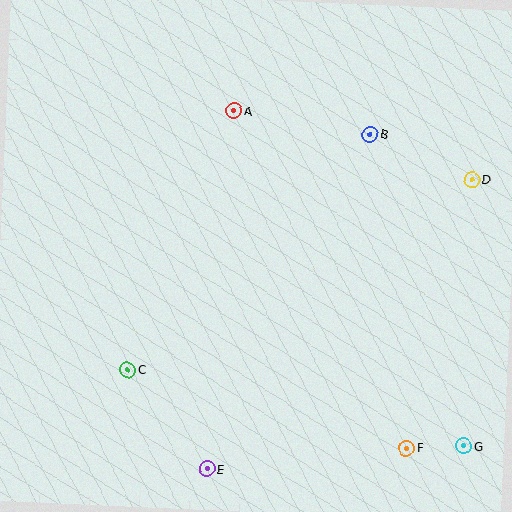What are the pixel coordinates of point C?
Point C is at (128, 370).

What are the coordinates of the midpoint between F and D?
The midpoint between F and D is at (439, 314).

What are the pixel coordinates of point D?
Point D is at (472, 180).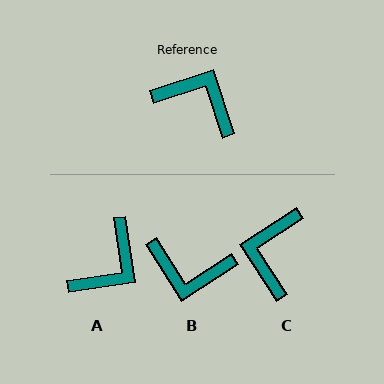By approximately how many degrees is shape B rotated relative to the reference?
Approximately 166 degrees clockwise.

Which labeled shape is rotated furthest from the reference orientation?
B, about 166 degrees away.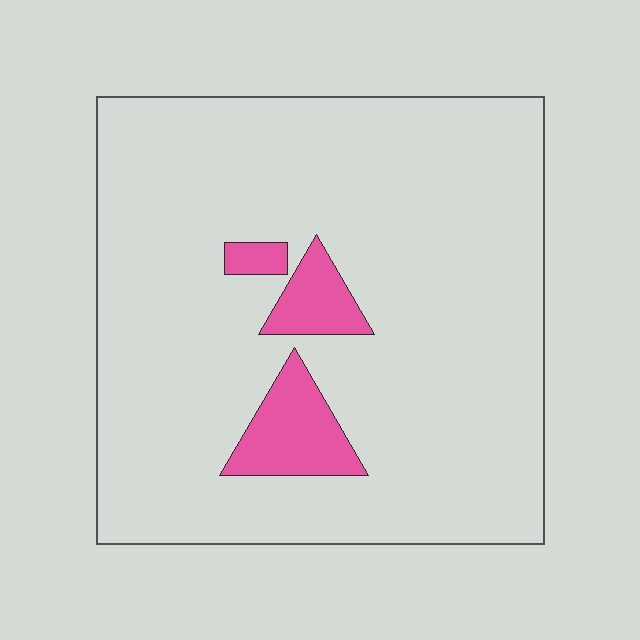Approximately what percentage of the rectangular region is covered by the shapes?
Approximately 10%.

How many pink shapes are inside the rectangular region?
3.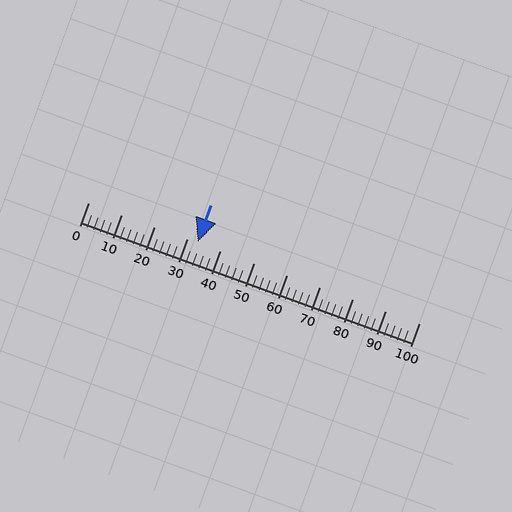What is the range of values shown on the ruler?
The ruler shows values from 0 to 100.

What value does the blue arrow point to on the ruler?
The blue arrow points to approximately 33.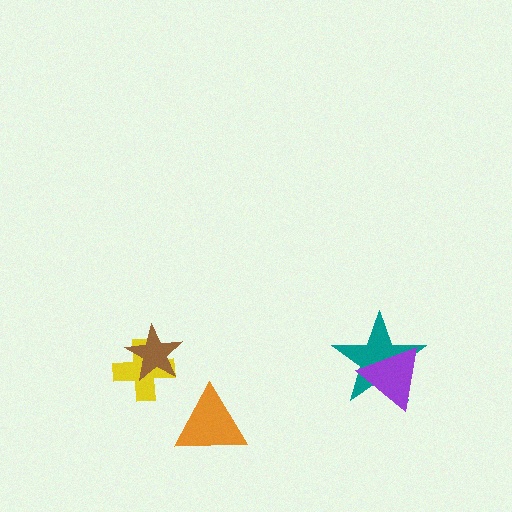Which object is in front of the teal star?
The purple triangle is in front of the teal star.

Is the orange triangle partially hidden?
No, no other shape covers it.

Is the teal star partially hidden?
Yes, it is partially covered by another shape.